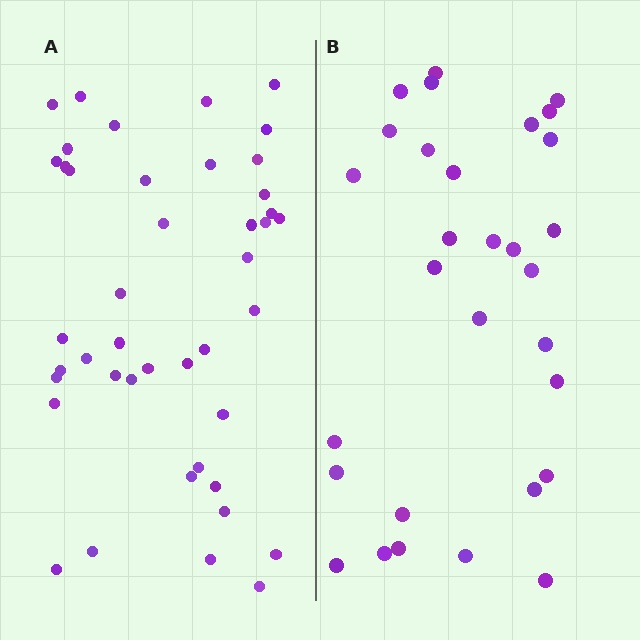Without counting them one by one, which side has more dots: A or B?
Region A (the left region) has more dots.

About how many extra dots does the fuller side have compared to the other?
Region A has approximately 15 more dots than region B.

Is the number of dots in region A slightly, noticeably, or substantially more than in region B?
Region A has noticeably more, but not dramatically so. The ratio is roughly 1.4 to 1.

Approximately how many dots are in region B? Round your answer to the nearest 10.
About 30 dots.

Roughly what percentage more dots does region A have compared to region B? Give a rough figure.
About 45% more.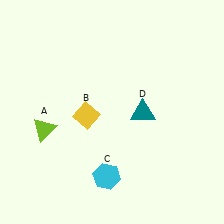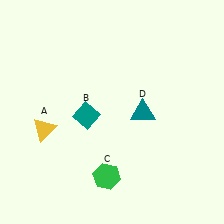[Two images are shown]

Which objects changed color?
A changed from lime to yellow. B changed from yellow to teal. C changed from cyan to green.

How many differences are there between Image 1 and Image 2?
There are 3 differences between the two images.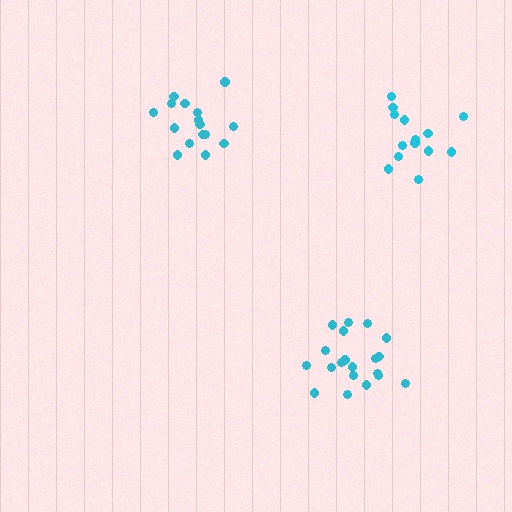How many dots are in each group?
Group 1: 16 dots, Group 2: 20 dots, Group 3: 14 dots (50 total).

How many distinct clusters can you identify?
There are 3 distinct clusters.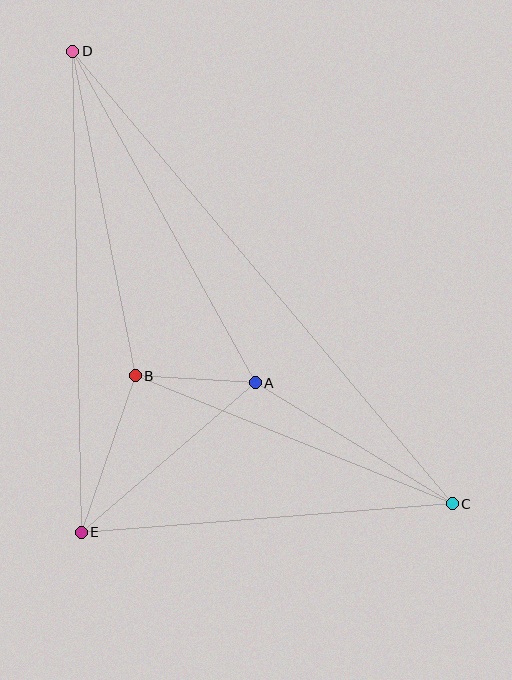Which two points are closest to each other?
Points A and B are closest to each other.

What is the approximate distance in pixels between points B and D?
The distance between B and D is approximately 330 pixels.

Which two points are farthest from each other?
Points C and D are farthest from each other.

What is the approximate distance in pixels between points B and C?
The distance between B and C is approximately 342 pixels.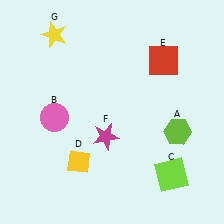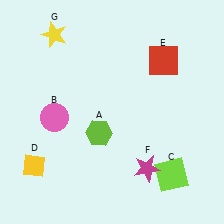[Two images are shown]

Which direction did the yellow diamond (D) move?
The yellow diamond (D) moved left.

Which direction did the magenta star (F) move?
The magenta star (F) moved right.